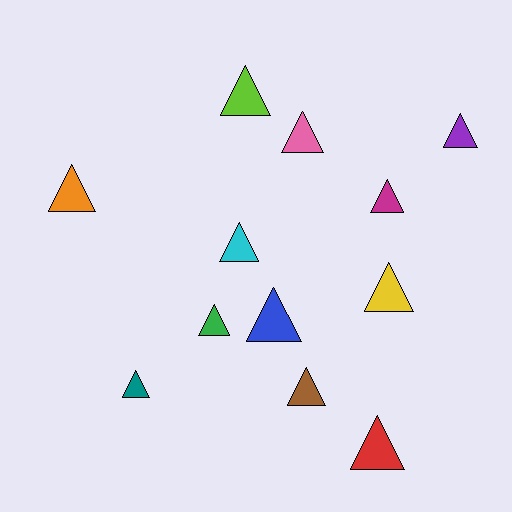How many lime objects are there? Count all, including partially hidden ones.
There is 1 lime object.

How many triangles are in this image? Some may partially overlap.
There are 12 triangles.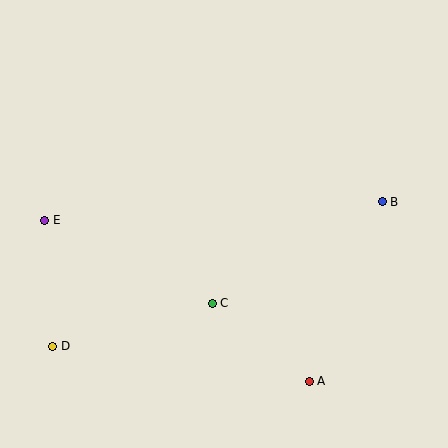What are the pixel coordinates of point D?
Point D is at (53, 346).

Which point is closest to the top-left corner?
Point E is closest to the top-left corner.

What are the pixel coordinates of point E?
Point E is at (45, 220).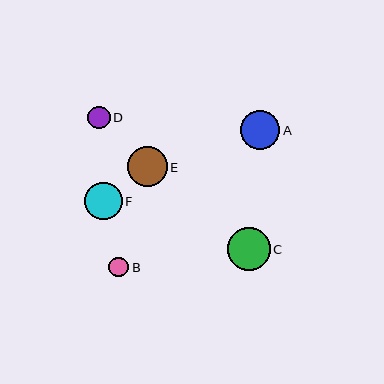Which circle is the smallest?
Circle B is the smallest with a size of approximately 20 pixels.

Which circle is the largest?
Circle C is the largest with a size of approximately 43 pixels.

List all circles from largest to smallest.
From largest to smallest: C, E, A, F, D, B.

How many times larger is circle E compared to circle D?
Circle E is approximately 1.8 times the size of circle D.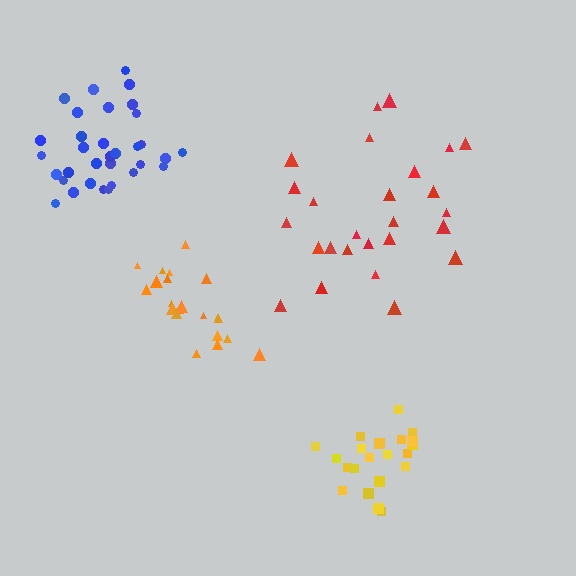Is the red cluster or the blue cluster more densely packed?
Blue.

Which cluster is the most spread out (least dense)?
Red.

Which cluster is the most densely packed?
Blue.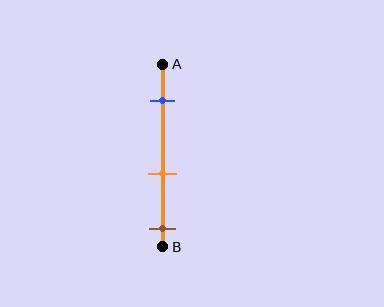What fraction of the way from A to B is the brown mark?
The brown mark is approximately 90% (0.9) of the way from A to B.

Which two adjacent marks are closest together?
The orange and brown marks are the closest adjacent pair.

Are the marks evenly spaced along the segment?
Yes, the marks are approximately evenly spaced.